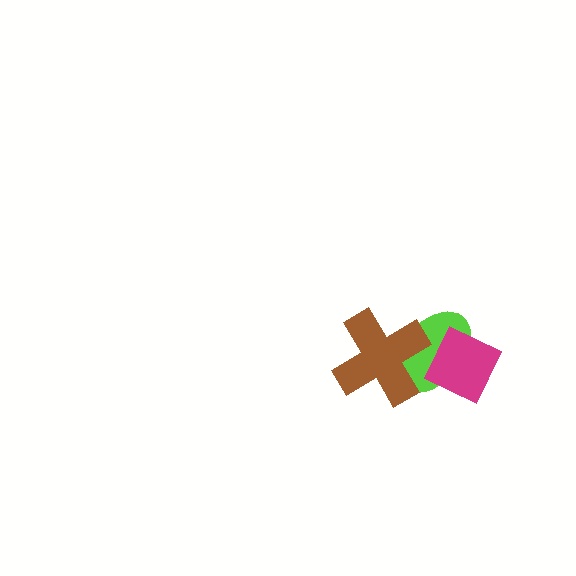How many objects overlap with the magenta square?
1 object overlaps with the magenta square.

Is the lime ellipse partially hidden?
Yes, it is partially covered by another shape.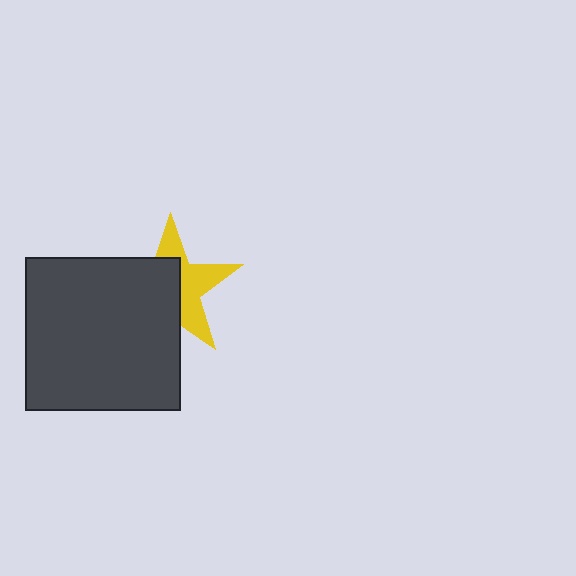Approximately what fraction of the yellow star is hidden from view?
Roughly 55% of the yellow star is hidden behind the dark gray rectangle.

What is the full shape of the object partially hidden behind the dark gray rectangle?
The partially hidden object is a yellow star.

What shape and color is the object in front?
The object in front is a dark gray rectangle.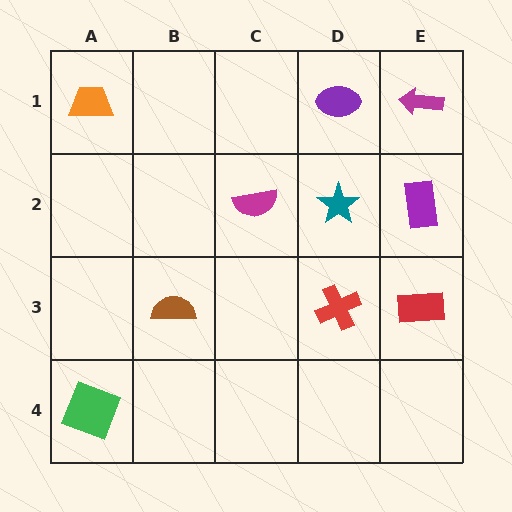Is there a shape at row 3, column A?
No, that cell is empty.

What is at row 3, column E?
A red rectangle.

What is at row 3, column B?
A brown semicircle.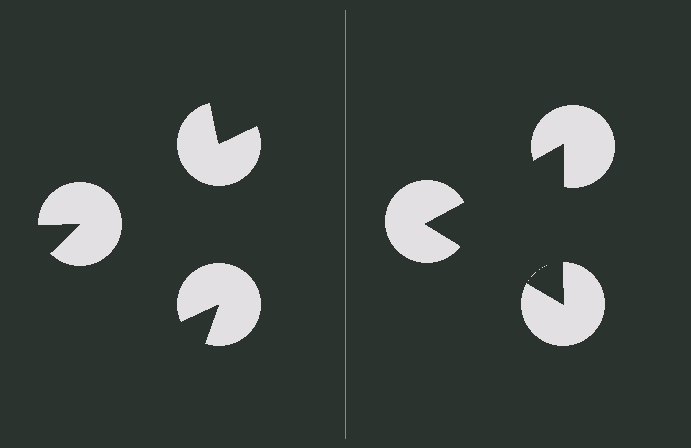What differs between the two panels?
The pac-man discs are positioned identically on both sides; only the wedge orientations differ. On the right they align to a triangle; on the left they are misaligned.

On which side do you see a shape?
An illusory triangle appears on the right side. On the left side the wedge cuts are rotated, so no coherent shape forms.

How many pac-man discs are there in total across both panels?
6 — 3 on each side.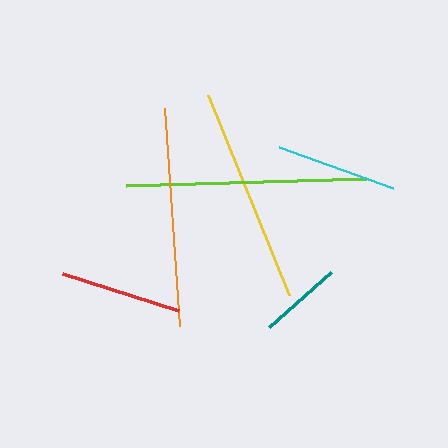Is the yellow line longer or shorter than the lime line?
The lime line is longer than the yellow line.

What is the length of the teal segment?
The teal segment is approximately 83 pixels long.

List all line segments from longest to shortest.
From longest to shortest: lime, orange, yellow, cyan, red, teal.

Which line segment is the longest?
The lime line is the longest at approximately 240 pixels.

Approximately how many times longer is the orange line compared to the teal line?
The orange line is approximately 2.6 times the length of the teal line.